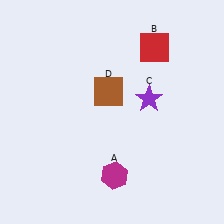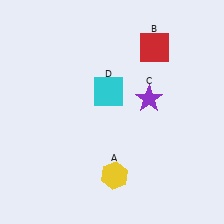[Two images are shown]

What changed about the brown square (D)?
In Image 1, D is brown. In Image 2, it changed to cyan.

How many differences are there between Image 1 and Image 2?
There are 2 differences between the two images.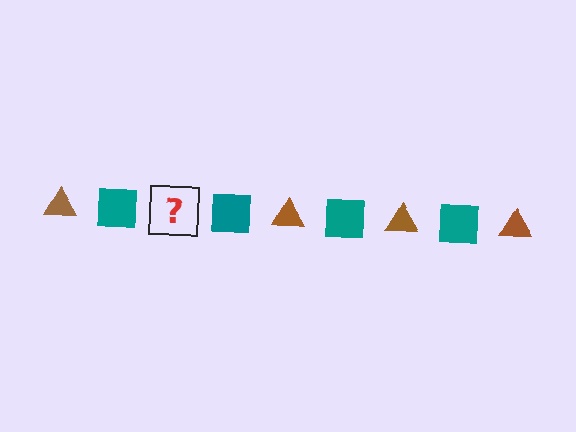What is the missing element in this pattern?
The missing element is a brown triangle.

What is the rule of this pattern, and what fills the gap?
The rule is that the pattern alternates between brown triangle and teal square. The gap should be filled with a brown triangle.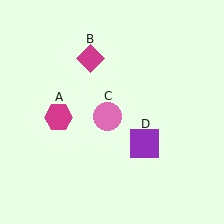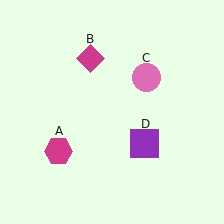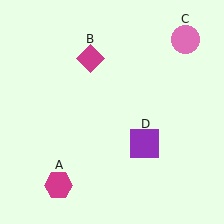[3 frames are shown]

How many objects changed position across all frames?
2 objects changed position: magenta hexagon (object A), pink circle (object C).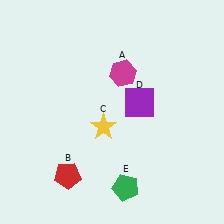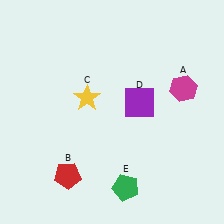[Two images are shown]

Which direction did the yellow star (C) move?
The yellow star (C) moved up.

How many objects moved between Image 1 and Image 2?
2 objects moved between the two images.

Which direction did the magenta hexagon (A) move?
The magenta hexagon (A) moved right.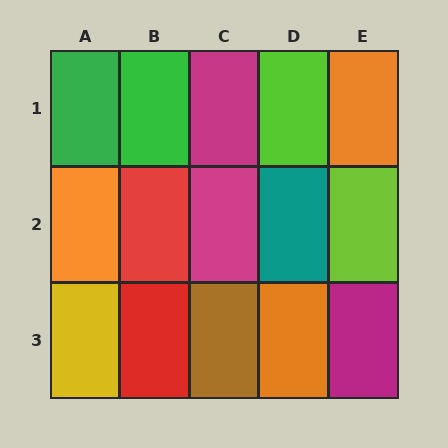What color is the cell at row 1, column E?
Orange.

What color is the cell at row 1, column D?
Lime.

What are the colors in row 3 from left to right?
Yellow, red, brown, orange, magenta.